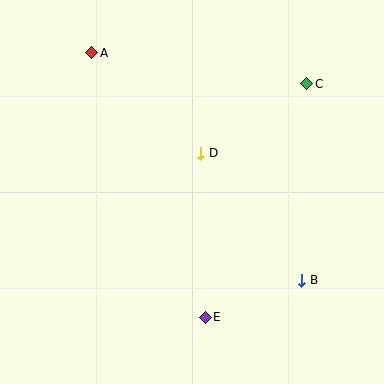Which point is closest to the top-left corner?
Point A is closest to the top-left corner.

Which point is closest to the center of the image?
Point D at (201, 153) is closest to the center.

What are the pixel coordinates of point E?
Point E is at (205, 317).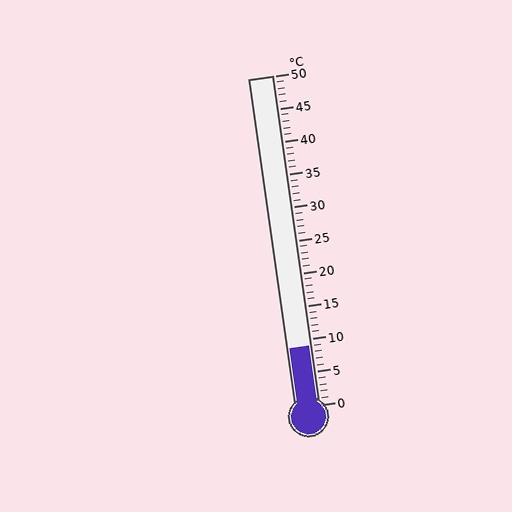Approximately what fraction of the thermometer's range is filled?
The thermometer is filled to approximately 20% of its range.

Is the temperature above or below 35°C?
The temperature is below 35°C.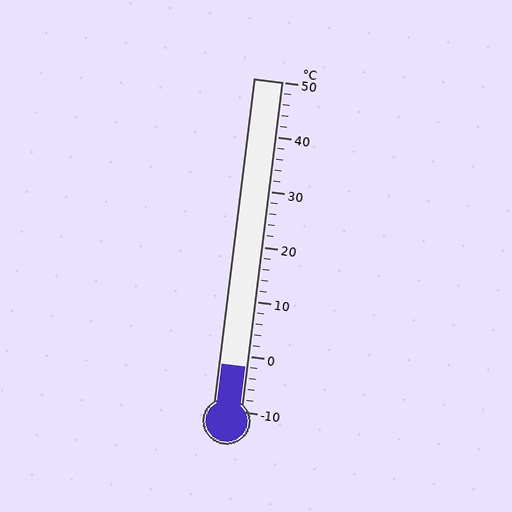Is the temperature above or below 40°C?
The temperature is below 40°C.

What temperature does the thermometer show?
The thermometer shows approximately -2°C.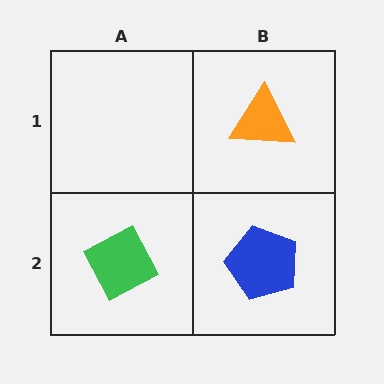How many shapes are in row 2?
2 shapes.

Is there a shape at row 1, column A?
No, that cell is empty.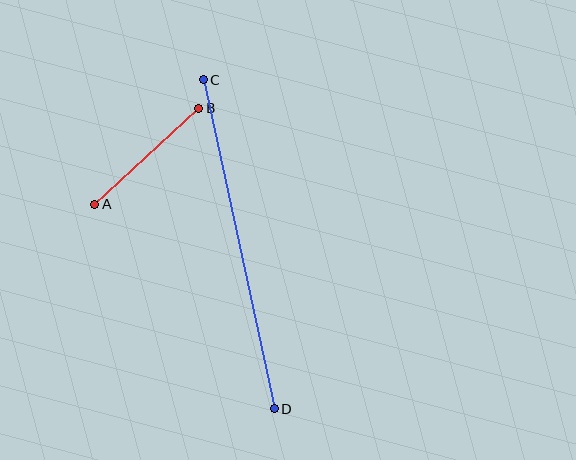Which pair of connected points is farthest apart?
Points C and D are farthest apart.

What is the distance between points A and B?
The distance is approximately 142 pixels.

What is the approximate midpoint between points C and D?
The midpoint is at approximately (239, 244) pixels.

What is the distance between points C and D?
The distance is approximately 336 pixels.